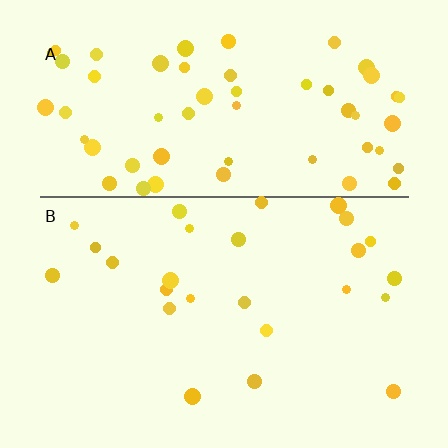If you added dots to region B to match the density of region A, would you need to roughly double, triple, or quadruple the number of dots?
Approximately double.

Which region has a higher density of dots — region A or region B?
A (the top).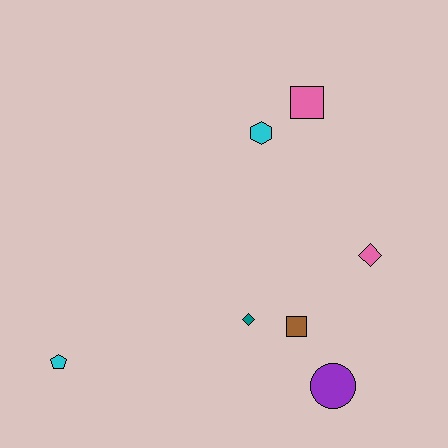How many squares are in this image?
There are 2 squares.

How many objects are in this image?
There are 7 objects.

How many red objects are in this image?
There are no red objects.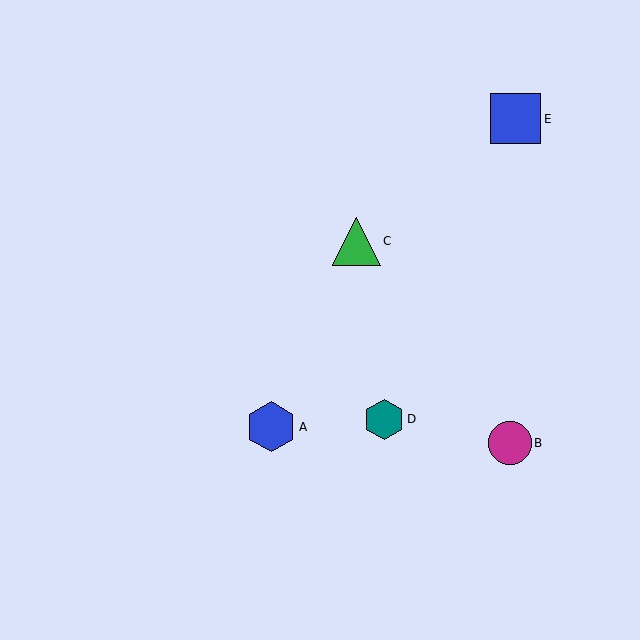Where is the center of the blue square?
The center of the blue square is at (515, 119).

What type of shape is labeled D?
Shape D is a teal hexagon.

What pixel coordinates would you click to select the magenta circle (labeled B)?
Click at (510, 443) to select the magenta circle B.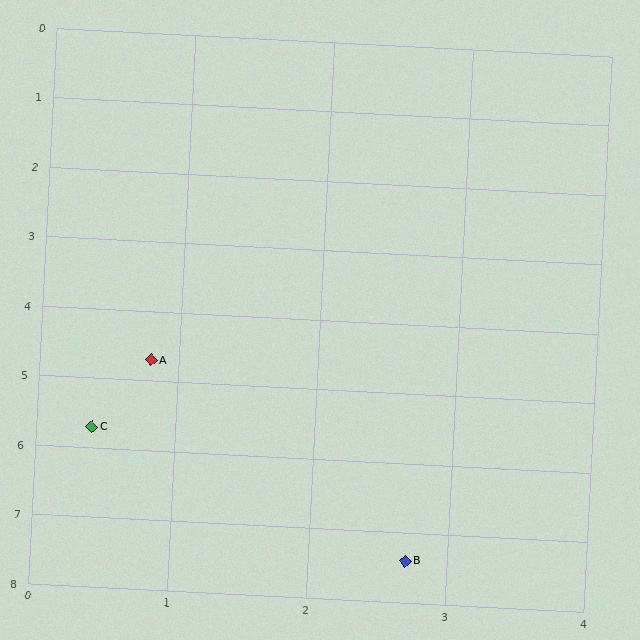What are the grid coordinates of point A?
Point A is at approximately (0.8, 4.7).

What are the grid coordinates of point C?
Point C is at approximately (0.4, 5.7).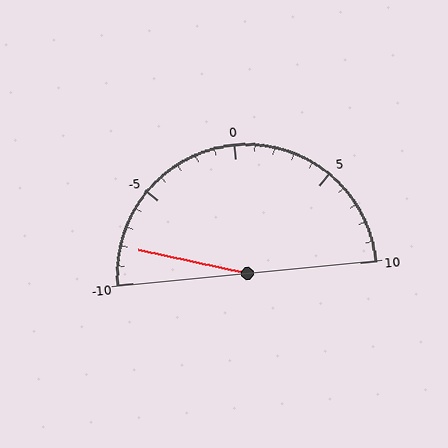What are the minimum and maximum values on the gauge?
The gauge ranges from -10 to 10.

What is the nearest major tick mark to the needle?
The nearest major tick mark is -10.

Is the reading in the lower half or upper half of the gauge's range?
The reading is in the lower half of the range (-10 to 10).